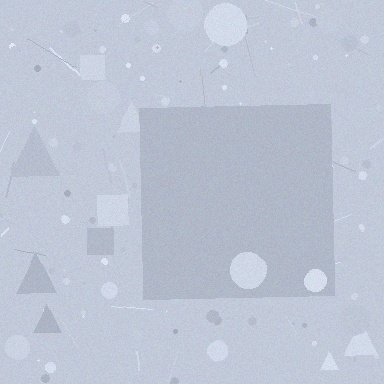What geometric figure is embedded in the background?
A square is embedded in the background.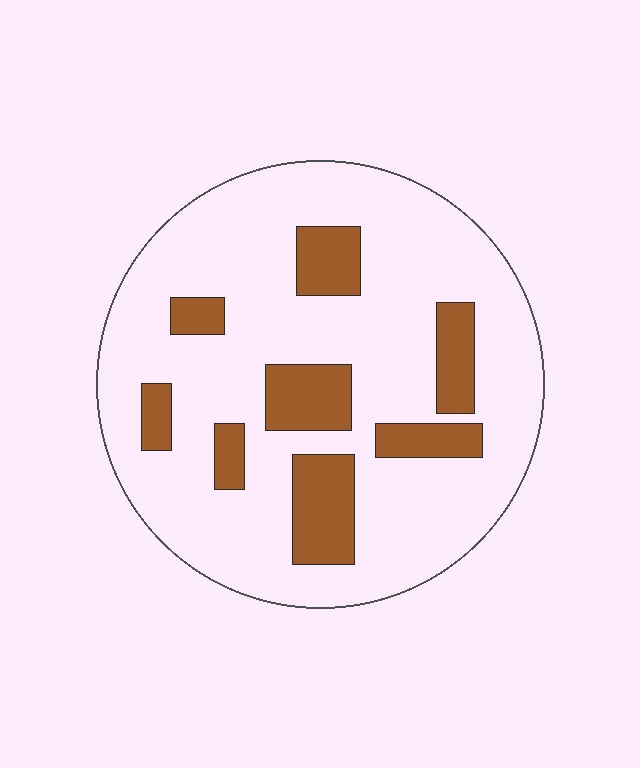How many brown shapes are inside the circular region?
8.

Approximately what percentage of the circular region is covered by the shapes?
Approximately 20%.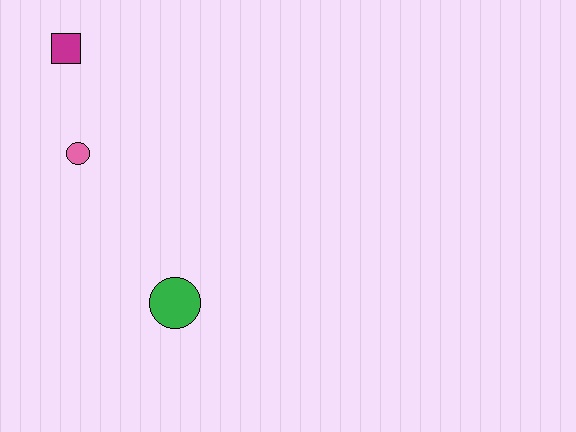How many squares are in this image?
There is 1 square.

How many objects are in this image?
There are 3 objects.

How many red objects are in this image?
There are no red objects.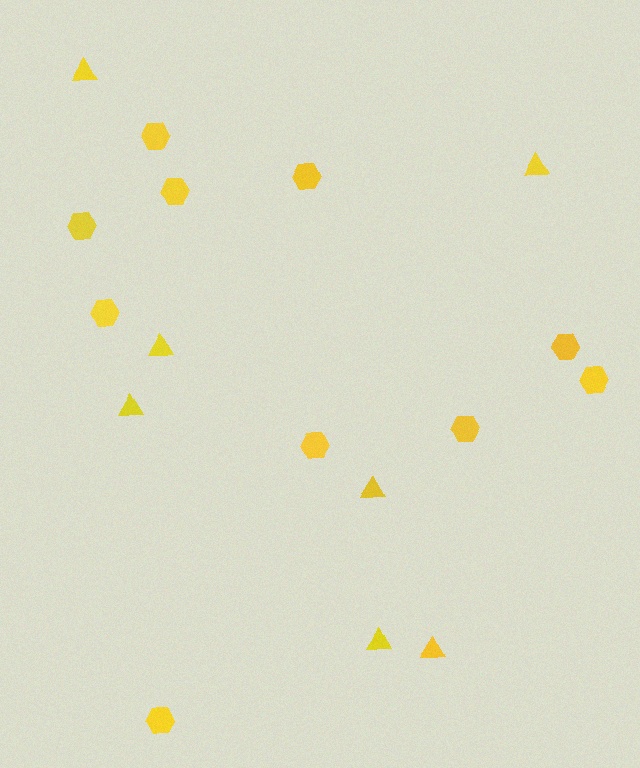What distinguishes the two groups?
There are 2 groups: one group of triangles (7) and one group of hexagons (10).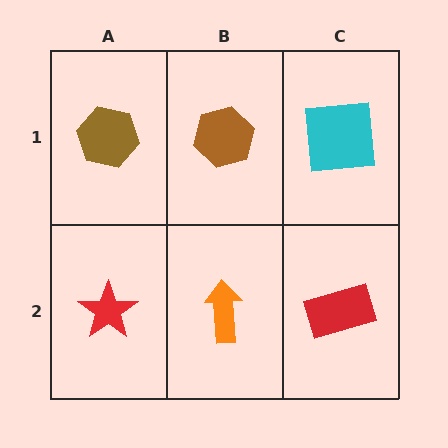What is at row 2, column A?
A red star.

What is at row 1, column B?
A brown hexagon.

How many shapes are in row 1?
3 shapes.